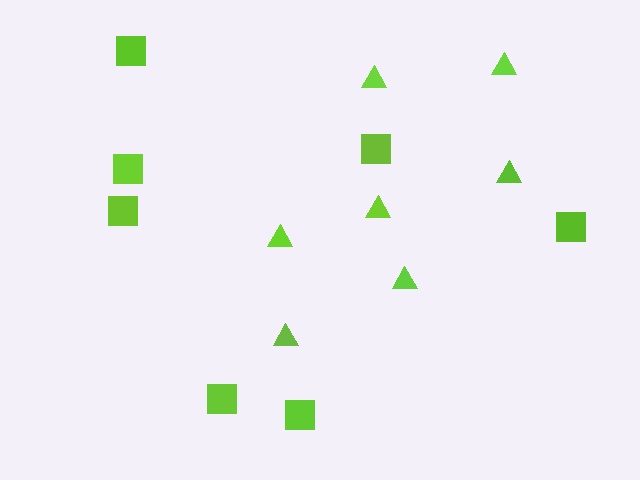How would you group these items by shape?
There are 2 groups: one group of squares (7) and one group of triangles (7).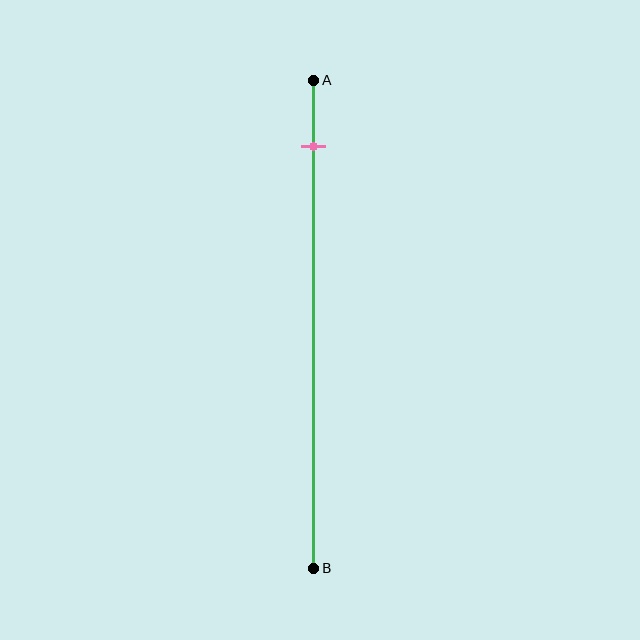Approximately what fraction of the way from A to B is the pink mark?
The pink mark is approximately 15% of the way from A to B.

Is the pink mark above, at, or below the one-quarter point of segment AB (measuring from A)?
The pink mark is above the one-quarter point of segment AB.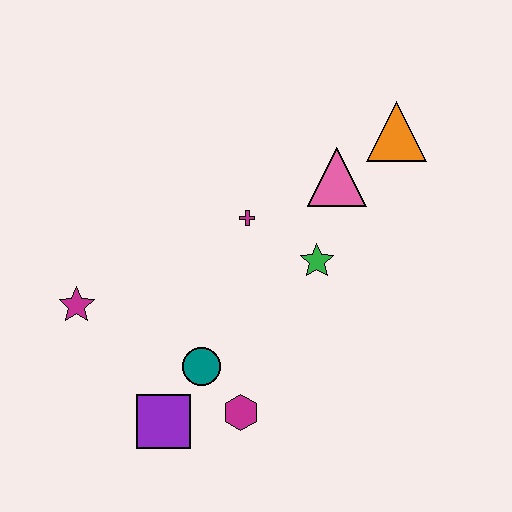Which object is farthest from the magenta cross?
The purple square is farthest from the magenta cross.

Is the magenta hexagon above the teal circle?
No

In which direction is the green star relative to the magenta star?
The green star is to the right of the magenta star.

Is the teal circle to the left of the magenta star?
No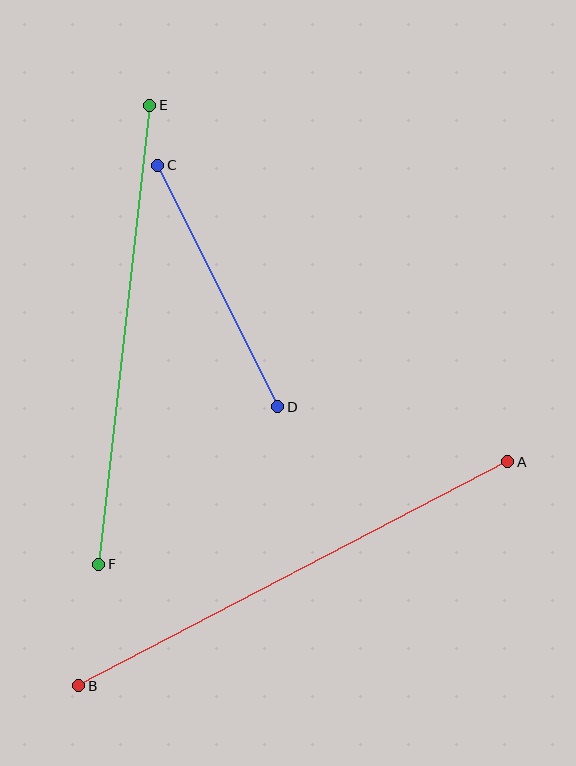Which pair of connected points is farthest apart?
Points A and B are farthest apart.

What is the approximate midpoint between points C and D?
The midpoint is at approximately (218, 286) pixels.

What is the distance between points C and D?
The distance is approximately 270 pixels.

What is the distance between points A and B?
The distance is approximately 484 pixels.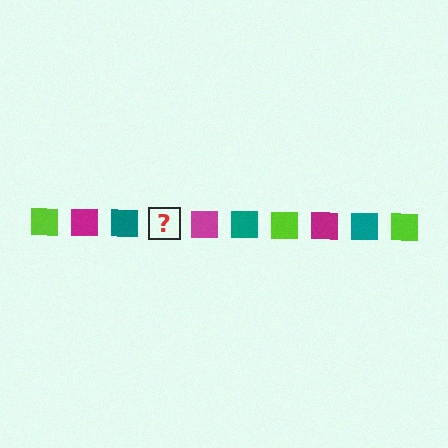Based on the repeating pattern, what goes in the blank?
The blank should be a lime square.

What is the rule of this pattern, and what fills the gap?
The rule is that the pattern cycles through lime, magenta, teal squares. The gap should be filled with a lime square.